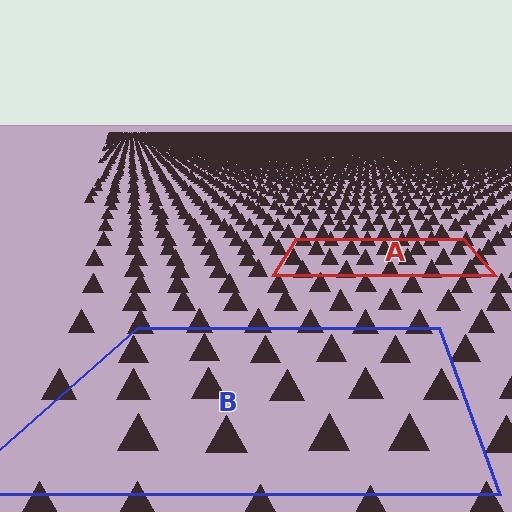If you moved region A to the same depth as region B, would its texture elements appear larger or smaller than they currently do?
They would appear larger. At a closer depth, the same texture elements are projected at a bigger on-screen size.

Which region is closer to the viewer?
Region B is closer. The texture elements there are larger and more spread out.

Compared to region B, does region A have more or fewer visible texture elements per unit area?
Region A has more texture elements per unit area — they are packed more densely because it is farther away.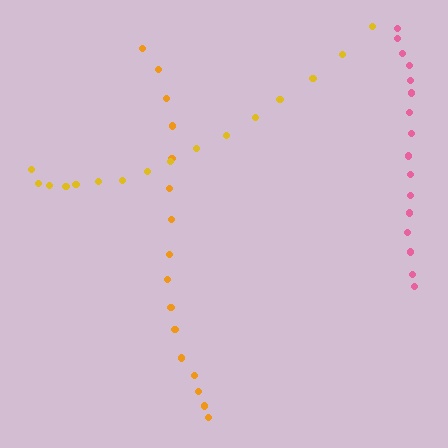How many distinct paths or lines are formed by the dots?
There are 3 distinct paths.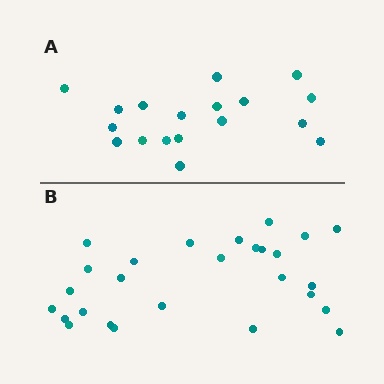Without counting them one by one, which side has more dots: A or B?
Region B (the bottom region) has more dots.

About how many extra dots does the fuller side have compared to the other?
Region B has roughly 8 or so more dots than region A.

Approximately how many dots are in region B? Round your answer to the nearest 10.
About 30 dots. (The exact count is 27, which rounds to 30.)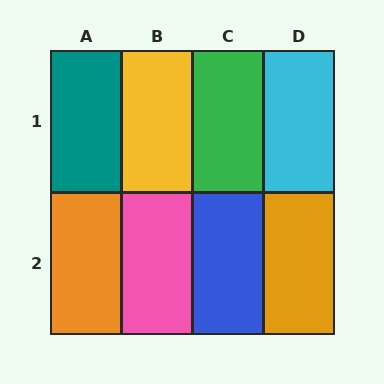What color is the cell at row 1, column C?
Green.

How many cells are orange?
2 cells are orange.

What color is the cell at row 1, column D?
Cyan.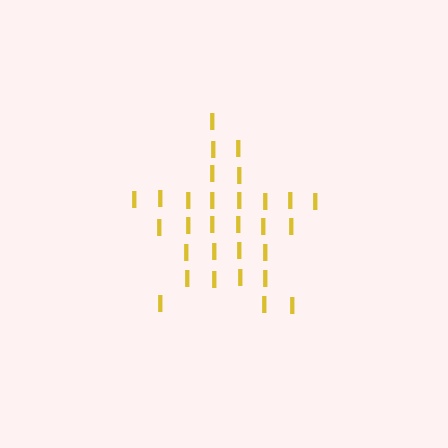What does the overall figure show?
The overall figure shows a star.